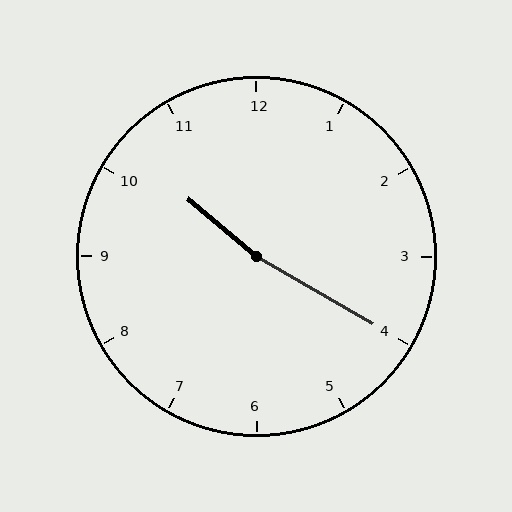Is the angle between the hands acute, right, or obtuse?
It is obtuse.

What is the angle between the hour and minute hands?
Approximately 170 degrees.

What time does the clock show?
10:20.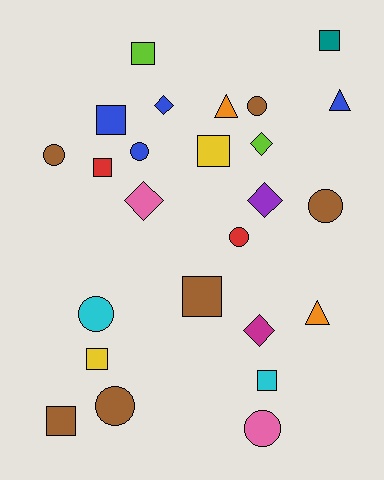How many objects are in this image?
There are 25 objects.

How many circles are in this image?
There are 8 circles.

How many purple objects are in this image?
There is 1 purple object.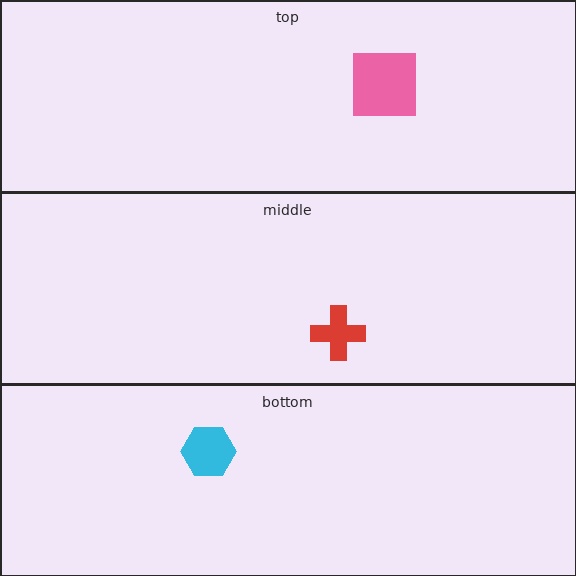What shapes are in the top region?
The pink square.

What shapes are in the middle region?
The red cross.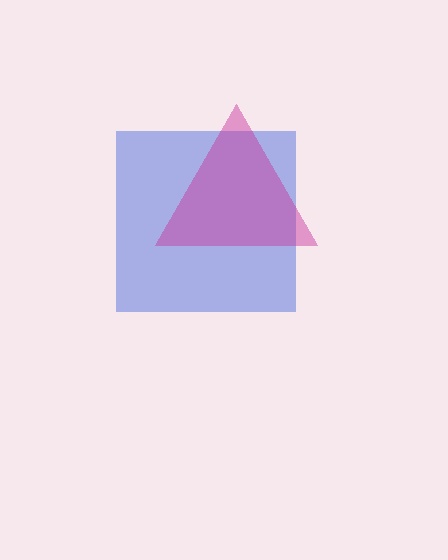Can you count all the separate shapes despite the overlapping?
Yes, there are 2 separate shapes.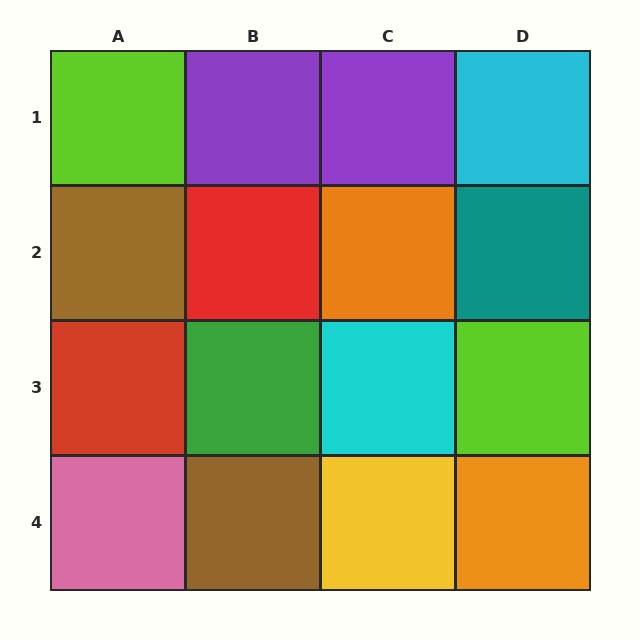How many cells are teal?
1 cell is teal.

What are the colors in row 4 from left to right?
Pink, brown, yellow, orange.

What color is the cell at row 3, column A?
Red.